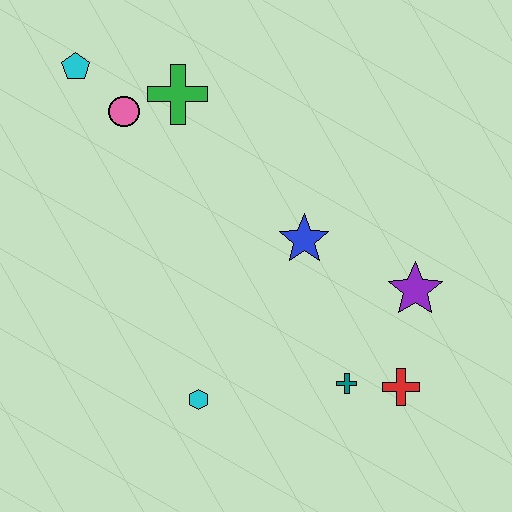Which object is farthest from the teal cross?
The cyan pentagon is farthest from the teal cross.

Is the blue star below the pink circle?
Yes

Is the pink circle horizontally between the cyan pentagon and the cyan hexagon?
Yes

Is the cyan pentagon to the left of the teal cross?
Yes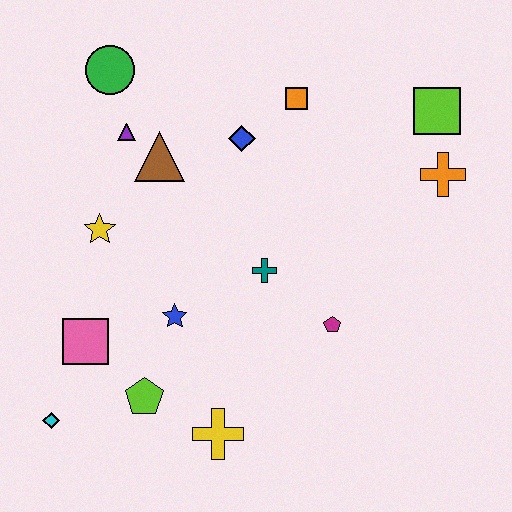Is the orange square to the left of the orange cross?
Yes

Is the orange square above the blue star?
Yes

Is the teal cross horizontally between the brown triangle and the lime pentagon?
No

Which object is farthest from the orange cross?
The cyan diamond is farthest from the orange cross.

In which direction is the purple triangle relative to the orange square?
The purple triangle is to the left of the orange square.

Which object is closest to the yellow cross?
The lime pentagon is closest to the yellow cross.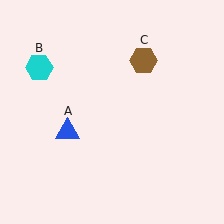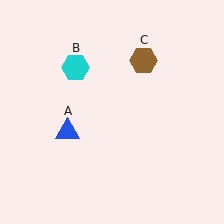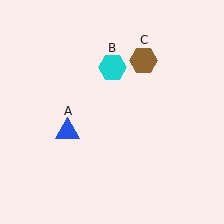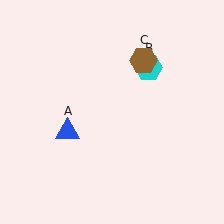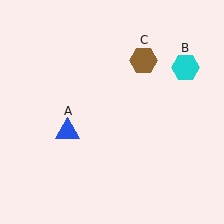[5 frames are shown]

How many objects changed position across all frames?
1 object changed position: cyan hexagon (object B).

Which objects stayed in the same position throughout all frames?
Blue triangle (object A) and brown hexagon (object C) remained stationary.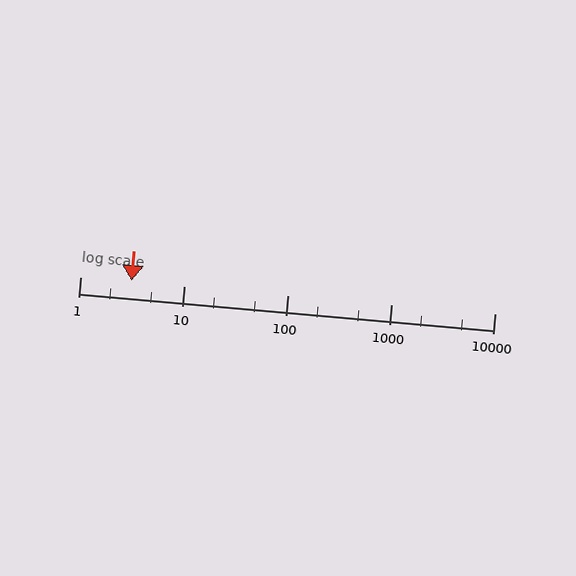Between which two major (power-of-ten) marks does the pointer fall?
The pointer is between 1 and 10.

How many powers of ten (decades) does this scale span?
The scale spans 4 decades, from 1 to 10000.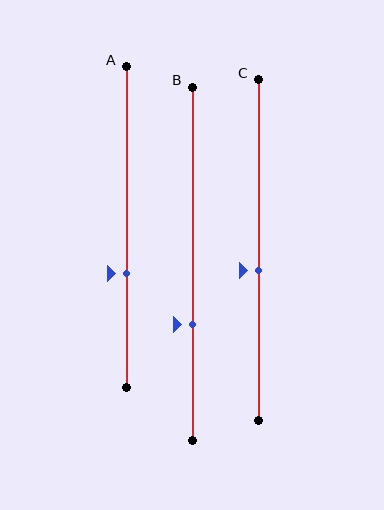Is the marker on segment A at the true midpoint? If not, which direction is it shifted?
No, the marker on segment A is shifted downward by about 14% of the segment length.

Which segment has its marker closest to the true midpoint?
Segment C has its marker closest to the true midpoint.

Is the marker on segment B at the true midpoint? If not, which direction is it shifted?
No, the marker on segment B is shifted downward by about 17% of the segment length.